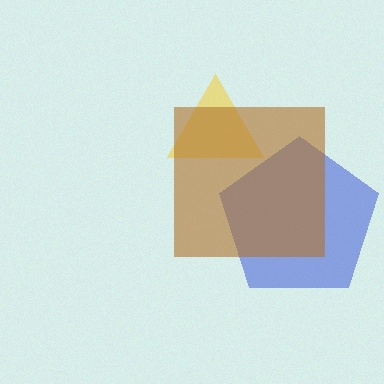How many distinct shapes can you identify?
There are 3 distinct shapes: a yellow triangle, a blue pentagon, a brown square.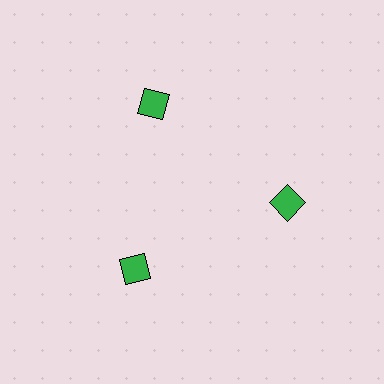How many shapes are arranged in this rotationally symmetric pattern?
There are 3 shapes, arranged in 3 groups of 1.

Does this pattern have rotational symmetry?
Yes, this pattern has 3-fold rotational symmetry. It looks the same after rotating 120 degrees around the center.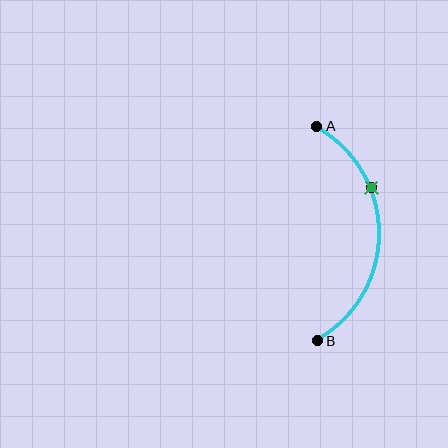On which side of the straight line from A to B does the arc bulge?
The arc bulges to the right of the straight line connecting A and B.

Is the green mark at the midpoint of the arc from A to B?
No. The green mark lies on the arc but is closer to endpoint A. The arc midpoint would be at the point on the curve equidistant along the arc from both A and B.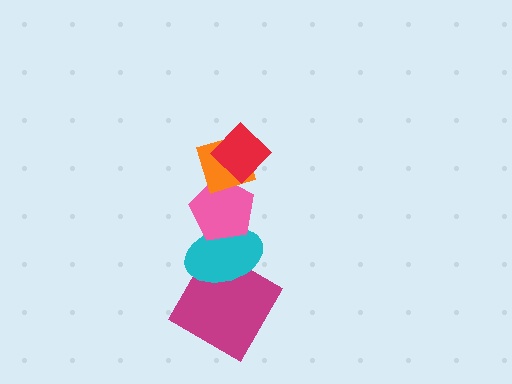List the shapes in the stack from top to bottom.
From top to bottom: the red diamond, the orange diamond, the pink pentagon, the cyan ellipse, the magenta diamond.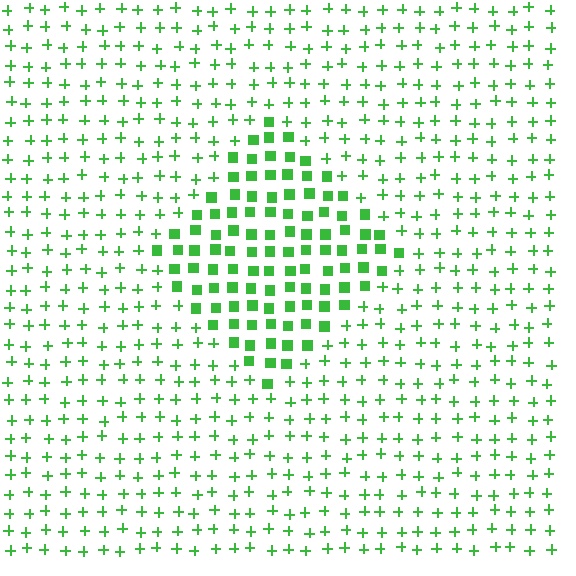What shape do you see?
I see a diamond.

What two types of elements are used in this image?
The image uses squares inside the diamond region and plus signs outside it.